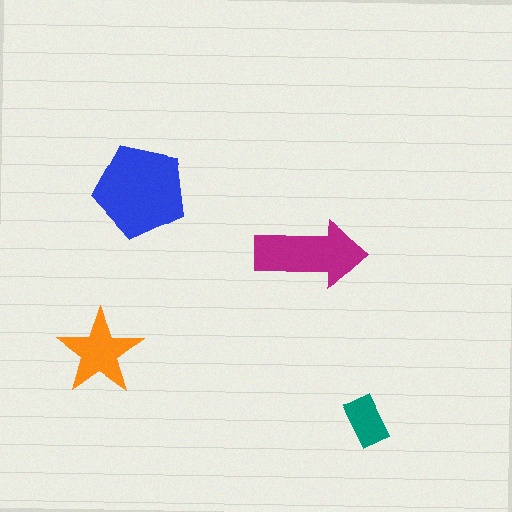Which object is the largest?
The blue pentagon.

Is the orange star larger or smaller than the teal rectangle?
Larger.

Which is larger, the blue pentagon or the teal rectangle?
The blue pentagon.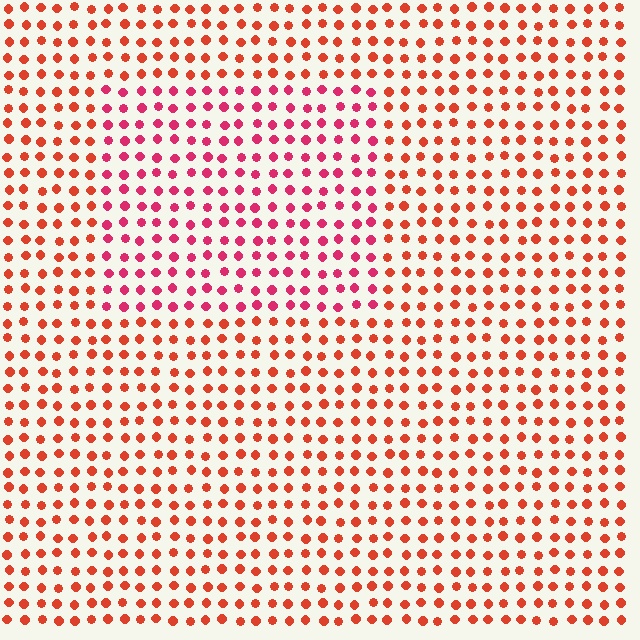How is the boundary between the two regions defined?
The boundary is defined purely by a slight shift in hue (about 31 degrees). Spacing, size, and orientation are identical on both sides.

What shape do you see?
I see a rectangle.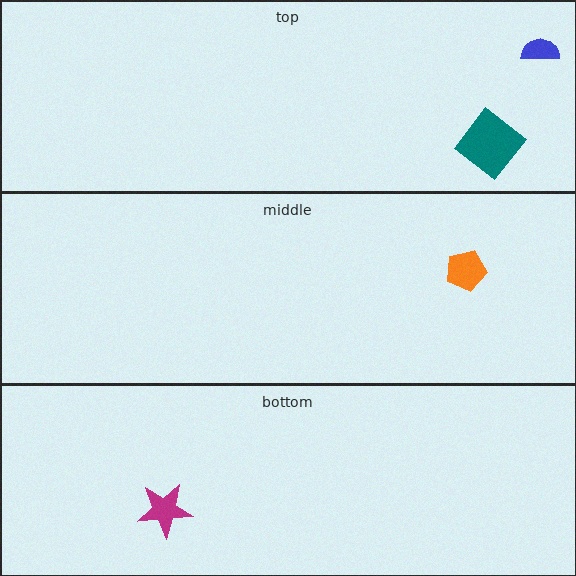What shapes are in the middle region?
The orange pentagon.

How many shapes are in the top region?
2.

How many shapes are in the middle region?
1.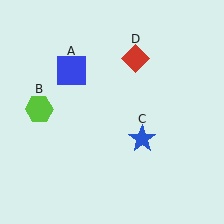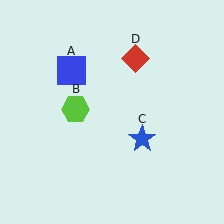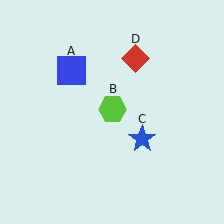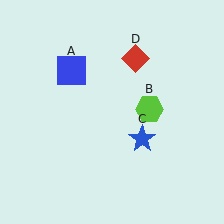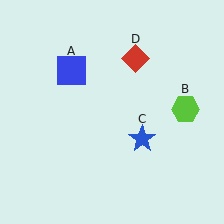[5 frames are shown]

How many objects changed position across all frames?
1 object changed position: lime hexagon (object B).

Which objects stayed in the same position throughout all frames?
Blue square (object A) and blue star (object C) and red diamond (object D) remained stationary.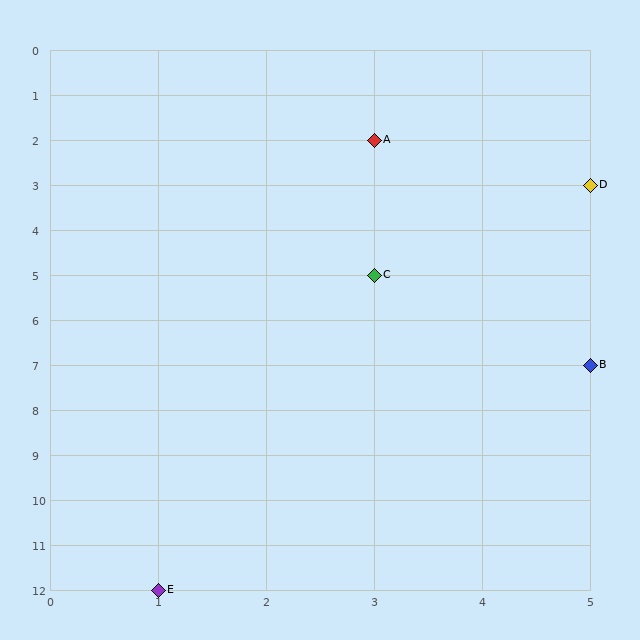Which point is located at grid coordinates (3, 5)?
Point C is at (3, 5).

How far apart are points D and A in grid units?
Points D and A are 2 columns and 1 row apart (about 2.2 grid units diagonally).